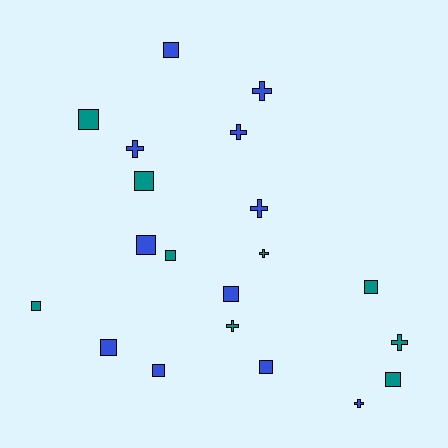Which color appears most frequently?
Blue, with 11 objects.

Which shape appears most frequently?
Square, with 12 objects.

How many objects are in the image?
There are 20 objects.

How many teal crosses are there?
There are 3 teal crosses.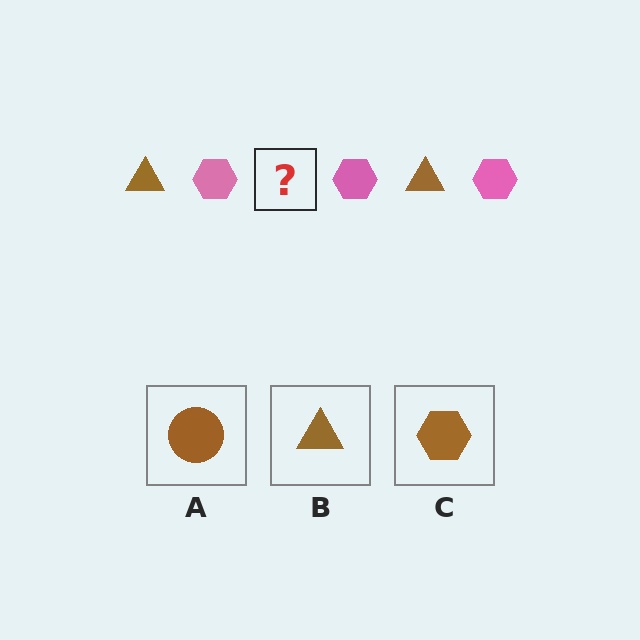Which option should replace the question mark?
Option B.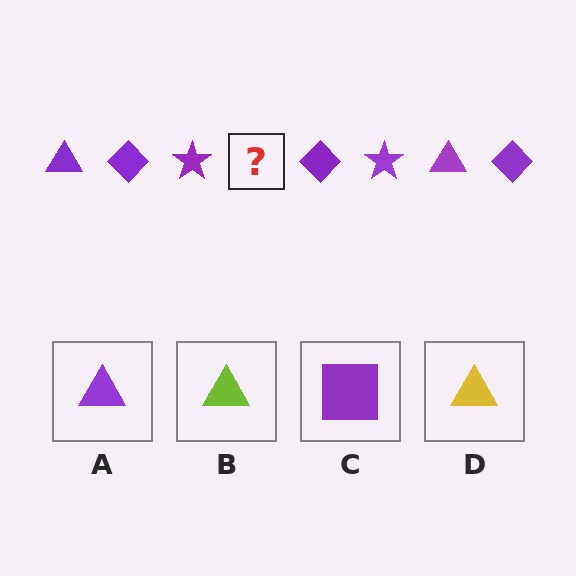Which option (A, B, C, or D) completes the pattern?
A.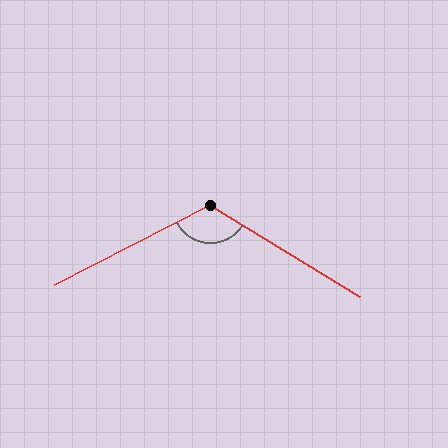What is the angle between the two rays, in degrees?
Approximately 122 degrees.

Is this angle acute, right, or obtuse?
It is obtuse.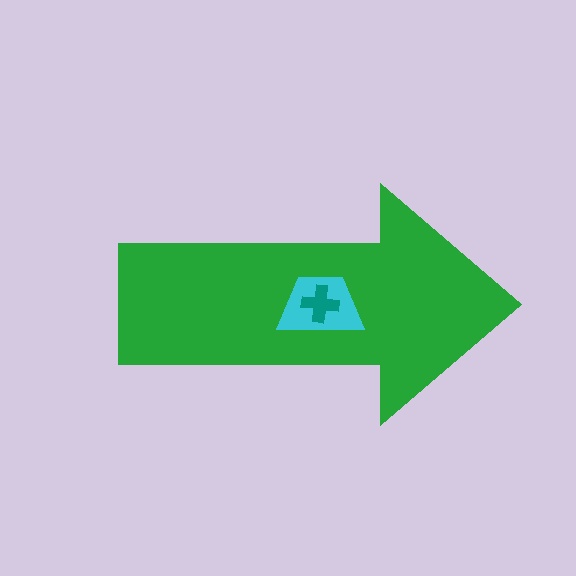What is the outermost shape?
The green arrow.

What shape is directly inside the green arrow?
The cyan trapezoid.